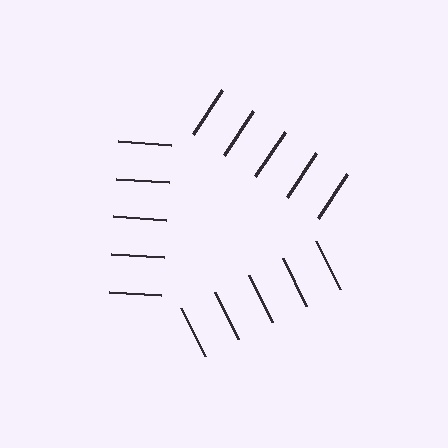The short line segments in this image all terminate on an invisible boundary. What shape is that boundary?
An illusory triangle — the line segments terminate on its edges but no continuous stroke is drawn.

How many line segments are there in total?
15 — 5 along each of the 3 edges.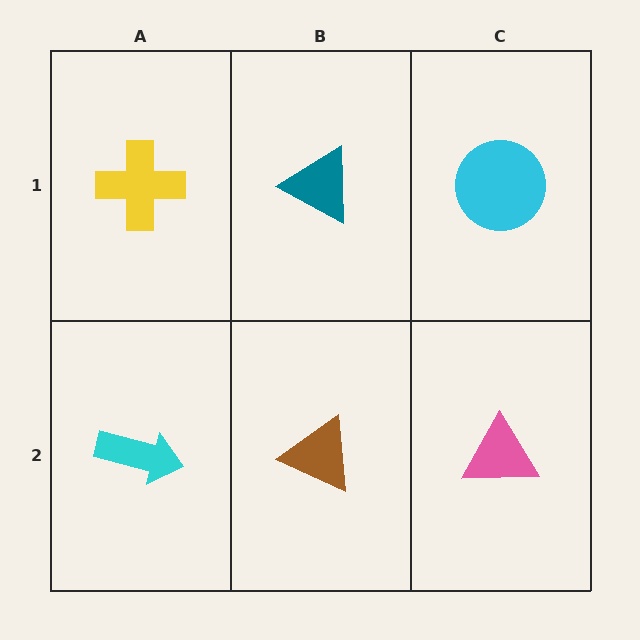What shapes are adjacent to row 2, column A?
A yellow cross (row 1, column A), a brown triangle (row 2, column B).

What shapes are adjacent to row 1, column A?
A cyan arrow (row 2, column A), a teal triangle (row 1, column B).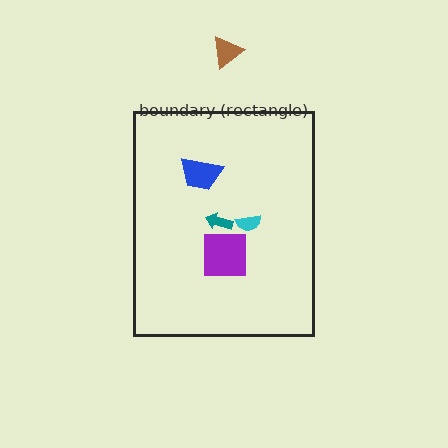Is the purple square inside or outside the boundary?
Inside.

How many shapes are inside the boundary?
4 inside, 1 outside.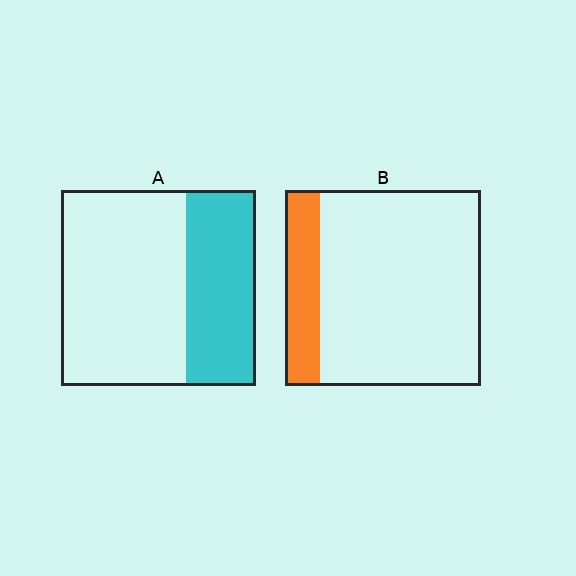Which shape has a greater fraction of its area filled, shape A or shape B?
Shape A.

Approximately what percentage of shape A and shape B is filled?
A is approximately 35% and B is approximately 20%.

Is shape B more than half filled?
No.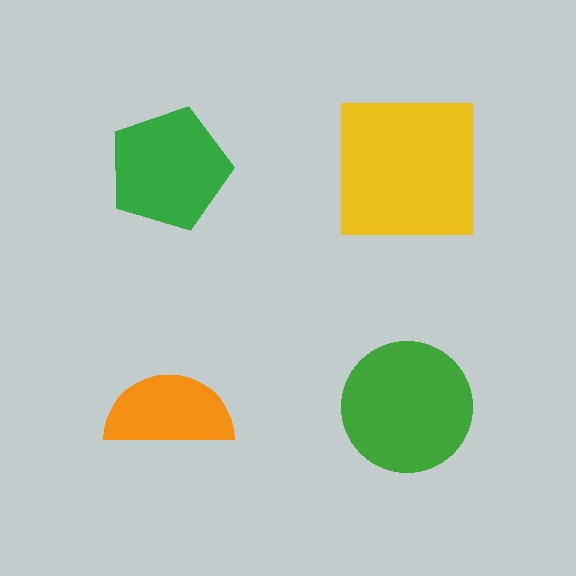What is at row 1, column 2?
A yellow square.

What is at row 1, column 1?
A green pentagon.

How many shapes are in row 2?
2 shapes.